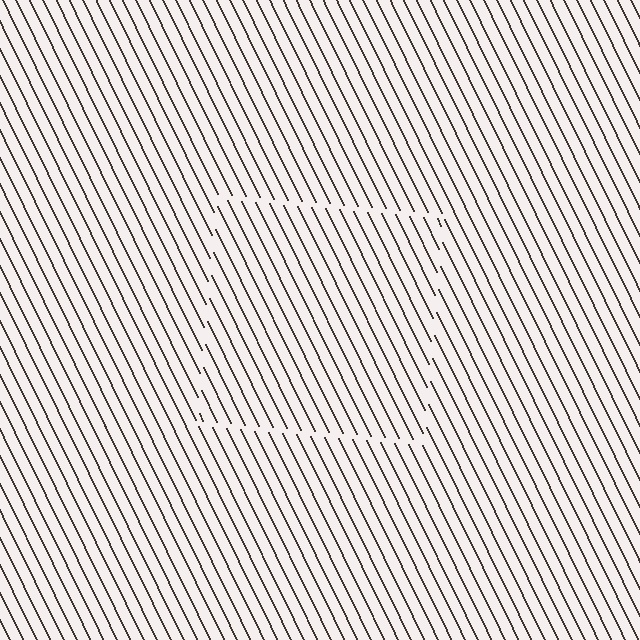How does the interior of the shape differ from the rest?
The interior of the shape contains the same grating, shifted by half a period — the contour is defined by the phase discontinuity where line-ends from the inner and outer gratings abut.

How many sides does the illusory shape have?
4 sides — the line-ends trace a square.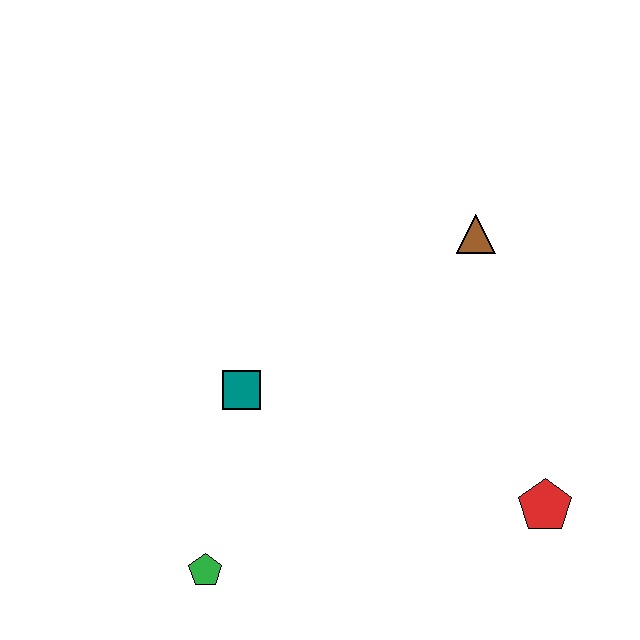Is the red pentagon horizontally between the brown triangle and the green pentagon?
No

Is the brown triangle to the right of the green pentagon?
Yes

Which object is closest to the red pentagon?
The brown triangle is closest to the red pentagon.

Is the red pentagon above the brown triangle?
No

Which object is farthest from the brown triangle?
The green pentagon is farthest from the brown triangle.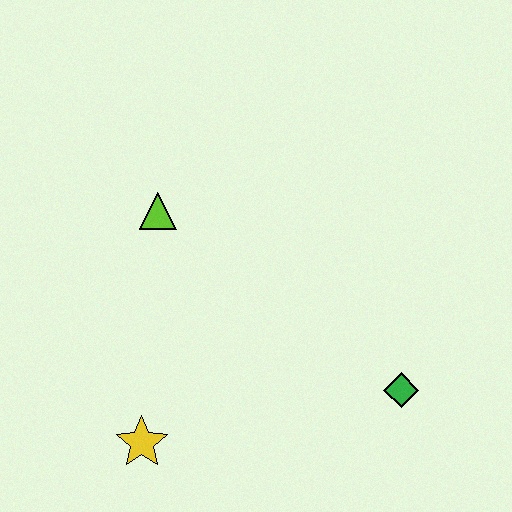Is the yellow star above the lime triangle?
No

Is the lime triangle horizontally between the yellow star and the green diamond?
Yes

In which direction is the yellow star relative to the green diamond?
The yellow star is to the left of the green diamond.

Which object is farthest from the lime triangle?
The green diamond is farthest from the lime triangle.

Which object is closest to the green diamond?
The yellow star is closest to the green diamond.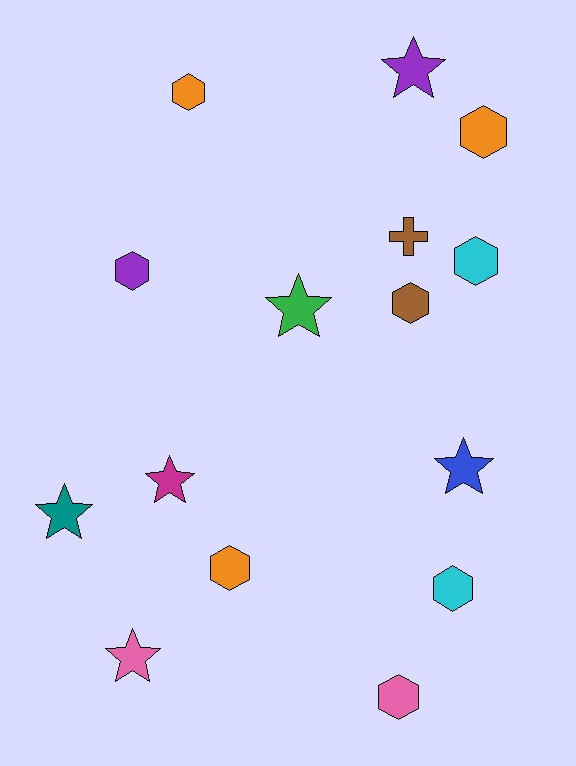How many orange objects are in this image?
There are 3 orange objects.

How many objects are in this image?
There are 15 objects.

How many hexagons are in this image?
There are 8 hexagons.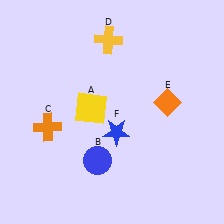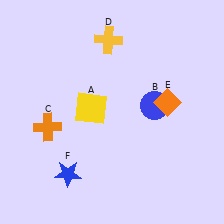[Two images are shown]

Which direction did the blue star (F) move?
The blue star (F) moved left.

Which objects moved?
The objects that moved are: the blue circle (B), the blue star (F).